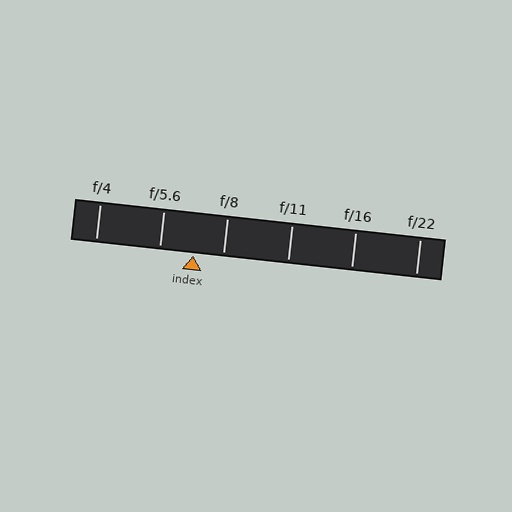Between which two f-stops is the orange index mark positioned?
The index mark is between f/5.6 and f/8.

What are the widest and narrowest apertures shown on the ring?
The widest aperture shown is f/4 and the narrowest is f/22.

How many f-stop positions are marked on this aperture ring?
There are 6 f-stop positions marked.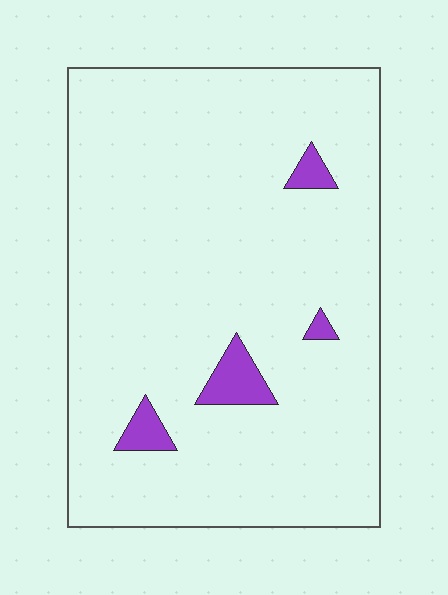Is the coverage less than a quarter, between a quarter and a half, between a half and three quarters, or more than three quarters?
Less than a quarter.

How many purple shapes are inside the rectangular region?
4.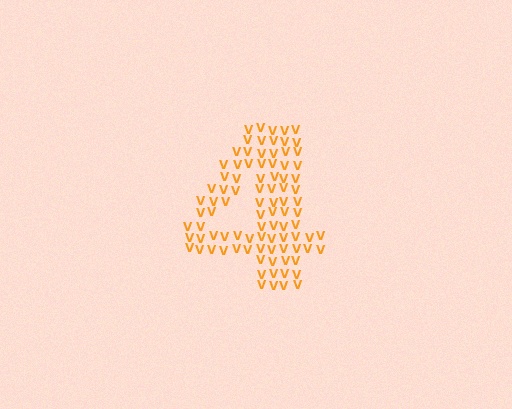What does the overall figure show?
The overall figure shows the digit 4.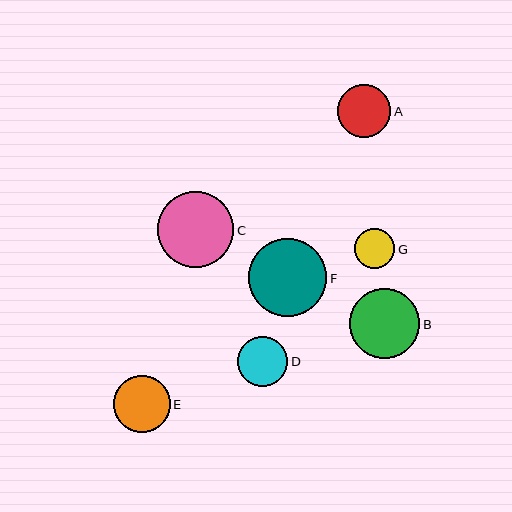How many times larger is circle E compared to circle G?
Circle E is approximately 1.4 times the size of circle G.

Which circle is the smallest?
Circle G is the smallest with a size of approximately 40 pixels.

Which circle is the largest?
Circle F is the largest with a size of approximately 79 pixels.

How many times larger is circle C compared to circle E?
Circle C is approximately 1.3 times the size of circle E.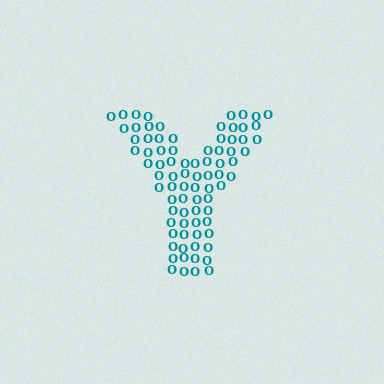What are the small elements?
The small elements are letter O's.